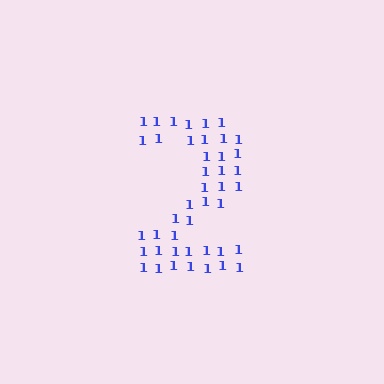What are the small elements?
The small elements are digit 1's.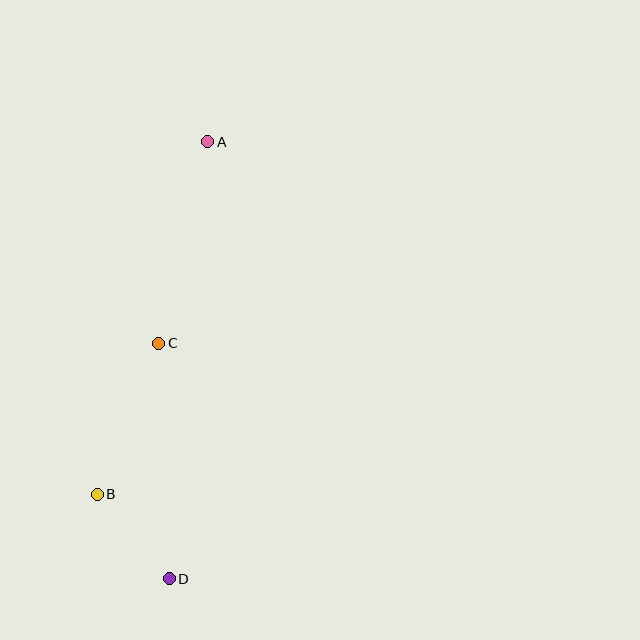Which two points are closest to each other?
Points B and D are closest to each other.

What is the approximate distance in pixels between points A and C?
The distance between A and C is approximately 207 pixels.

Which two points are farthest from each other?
Points A and D are farthest from each other.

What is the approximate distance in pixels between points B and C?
The distance between B and C is approximately 163 pixels.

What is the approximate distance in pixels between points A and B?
The distance between A and B is approximately 369 pixels.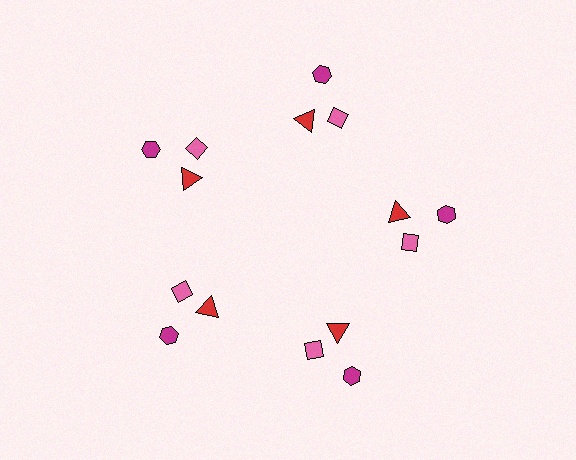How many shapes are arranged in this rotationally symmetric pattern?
There are 15 shapes, arranged in 5 groups of 3.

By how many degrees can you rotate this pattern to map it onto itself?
The pattern maps onto itself every 72 degrees of rotation.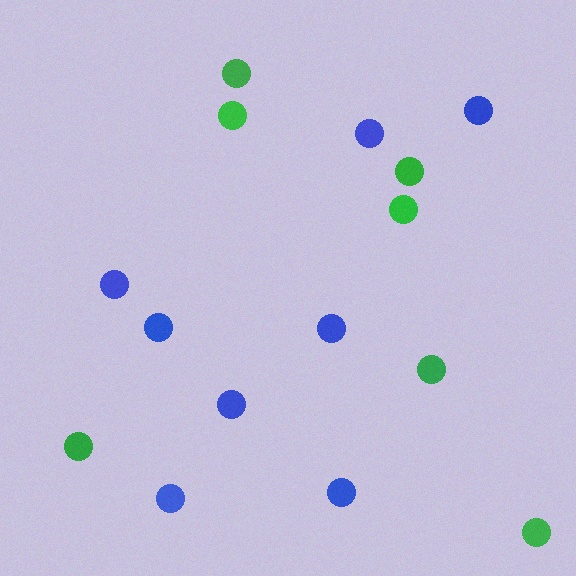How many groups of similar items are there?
There are 2 groups: one group of blue circles (8) and one group of green circles (7).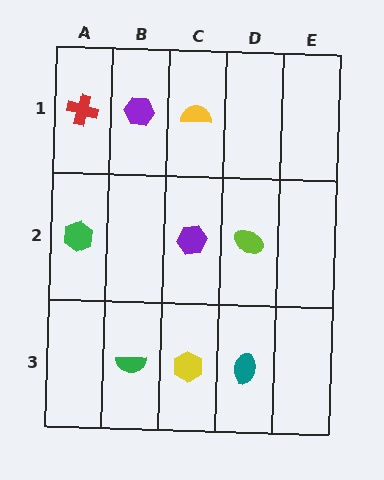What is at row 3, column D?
A teal ellipse.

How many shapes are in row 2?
3 shapes.